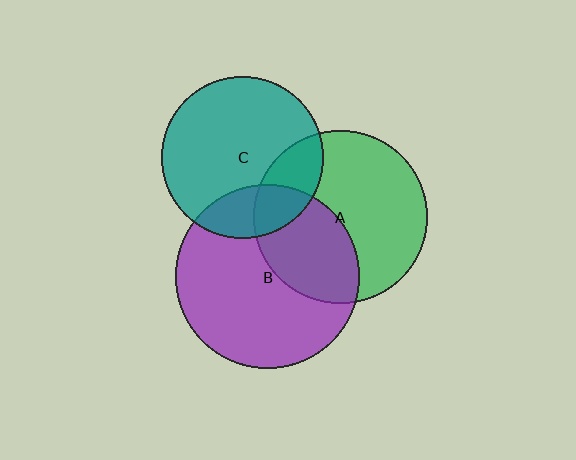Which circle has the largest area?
Circle B (purple).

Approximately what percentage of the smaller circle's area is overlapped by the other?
Approximately 20%.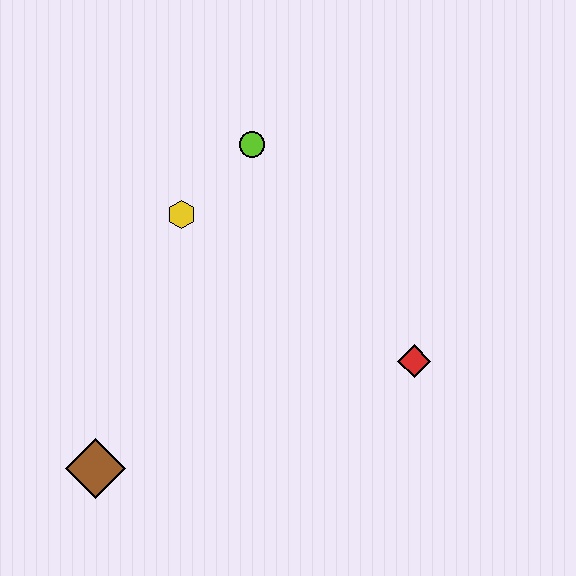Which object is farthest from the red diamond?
The brown diamond is farthest from the red diamond.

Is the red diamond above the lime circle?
No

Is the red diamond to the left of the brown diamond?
No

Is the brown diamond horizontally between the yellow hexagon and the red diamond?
No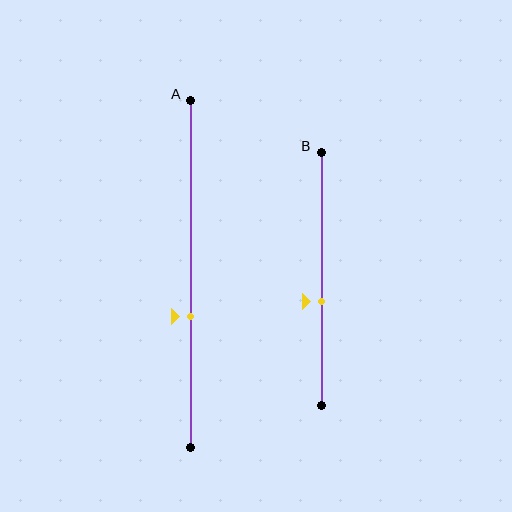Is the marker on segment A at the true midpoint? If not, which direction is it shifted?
No, the marker on segment A is shifted downward by about 12% of the segment length.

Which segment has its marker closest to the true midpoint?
Segment B has its marker closest to the true midpoint.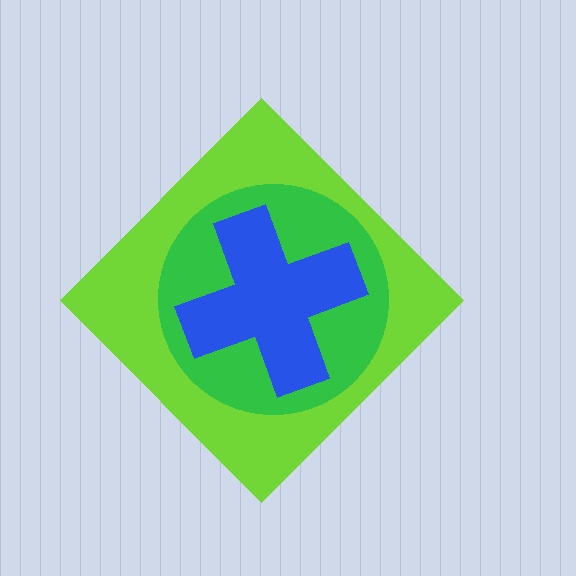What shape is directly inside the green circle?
The blue cross.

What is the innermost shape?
The blue cross.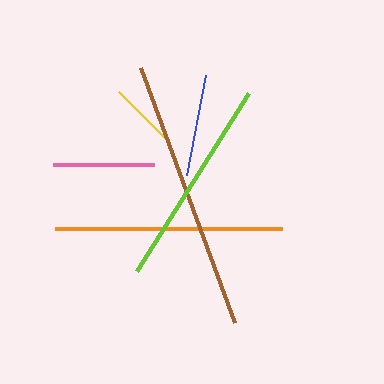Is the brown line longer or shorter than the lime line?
The brown line is longer than the lime line.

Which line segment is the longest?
The brown line is the longest at approximately 272 pixels.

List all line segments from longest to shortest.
From longest to shortest: brown, orange, lime, blue, pink, yellow.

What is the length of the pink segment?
The pink segment is approximately 101 pixels long.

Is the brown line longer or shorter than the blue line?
The brown line is longer than the blue line.